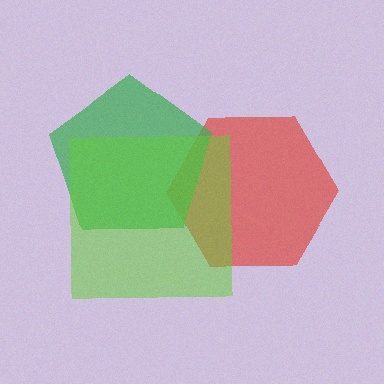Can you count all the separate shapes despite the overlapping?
Yes, there are 3 separate shapes.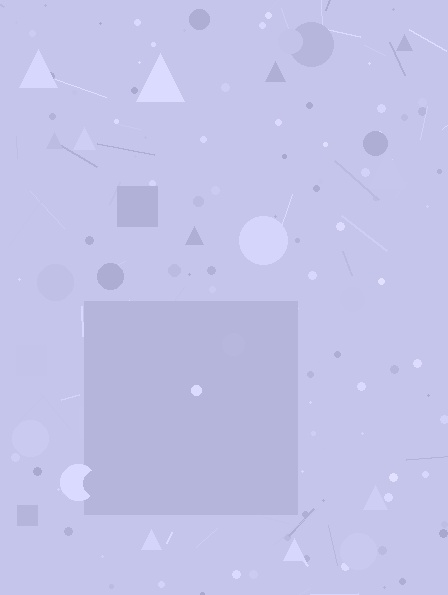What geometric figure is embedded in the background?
A square is embedded in the background.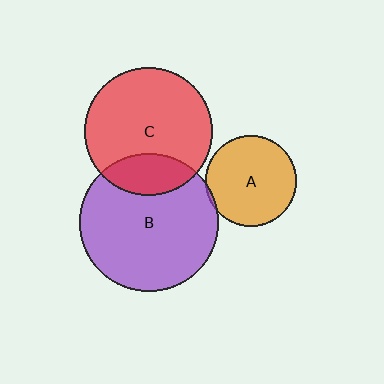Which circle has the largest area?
Circle B (purple).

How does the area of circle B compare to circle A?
Approximately 2.3 times.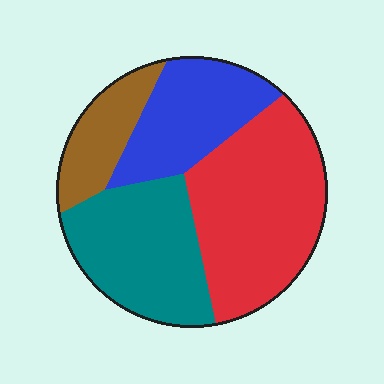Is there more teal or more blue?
Teal.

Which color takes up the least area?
Brown, at roughly 15%.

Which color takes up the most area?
Red, at roughly 40%.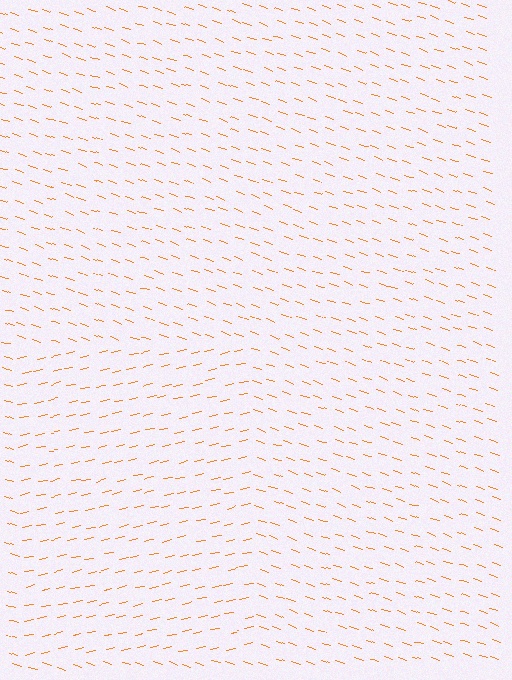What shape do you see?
I see a rectangle.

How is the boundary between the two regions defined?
The boundary is defined purely by a change in line orientation (approximately 31 degrees difference). All lines are the same color and thickness.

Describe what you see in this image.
The image is filled with small orange line segments. A rectangle region in the image has lines oriented differently from the surrounding lines, creating a visible texture boundary.